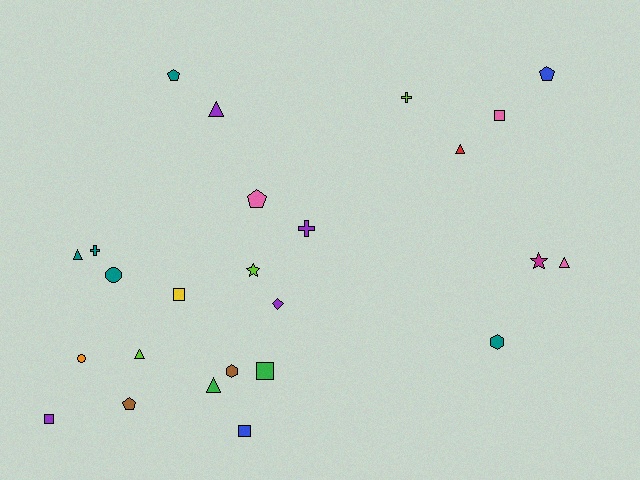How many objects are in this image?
There are 25 objects.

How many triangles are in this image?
There are 6 triangles.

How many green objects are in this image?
There are 2 green objects.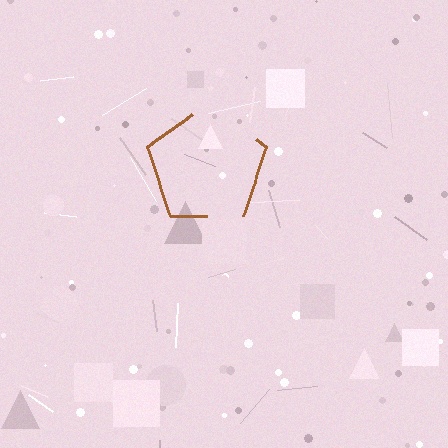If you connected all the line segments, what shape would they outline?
They would outline a pentagon.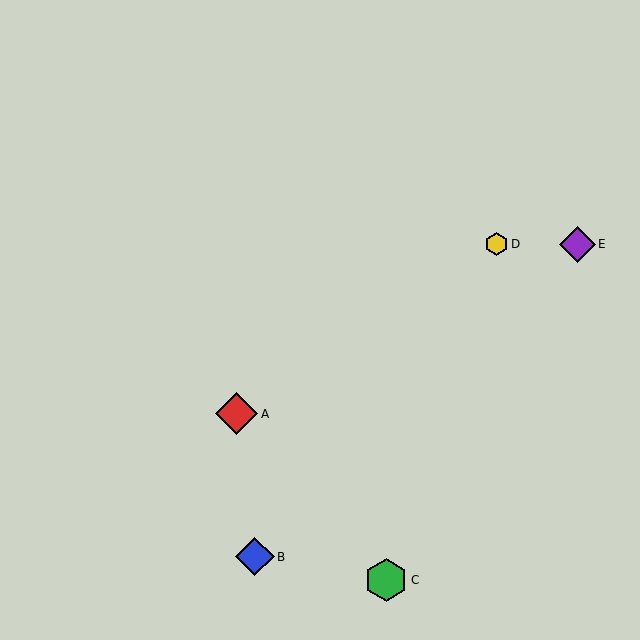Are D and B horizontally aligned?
No, D is at y≈244 and B is at y≈557.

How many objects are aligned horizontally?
2 objects (D, E) are aligned horizontally.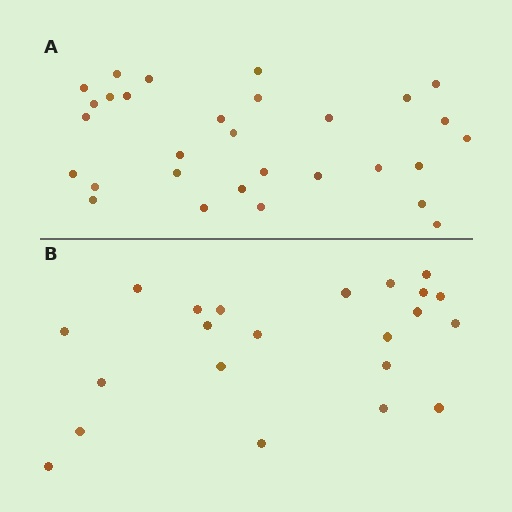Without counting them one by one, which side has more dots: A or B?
Region A (the top region) has more dots.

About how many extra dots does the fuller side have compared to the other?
Region A has roughly 8 or so more dots than region B.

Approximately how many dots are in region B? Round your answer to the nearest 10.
About 20 dots. (The exact count is 22, which rounds to 20.)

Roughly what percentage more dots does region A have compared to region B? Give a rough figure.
About 35% more.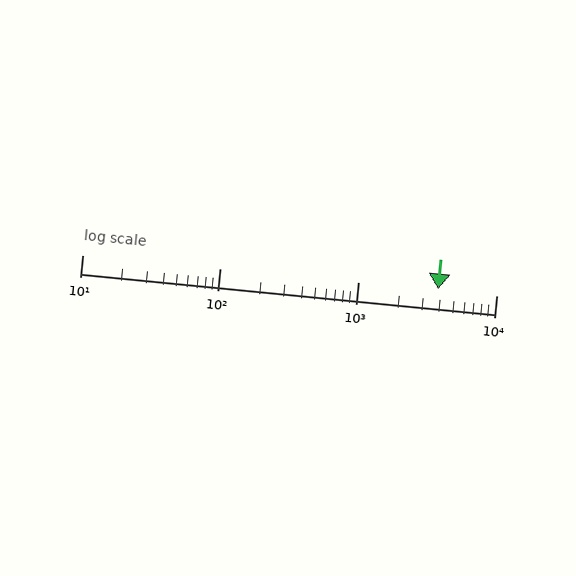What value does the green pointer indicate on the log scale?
The pointer indicates approximately 3800.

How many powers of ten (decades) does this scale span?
The scale spans 3 decades, from 10 to 10000.